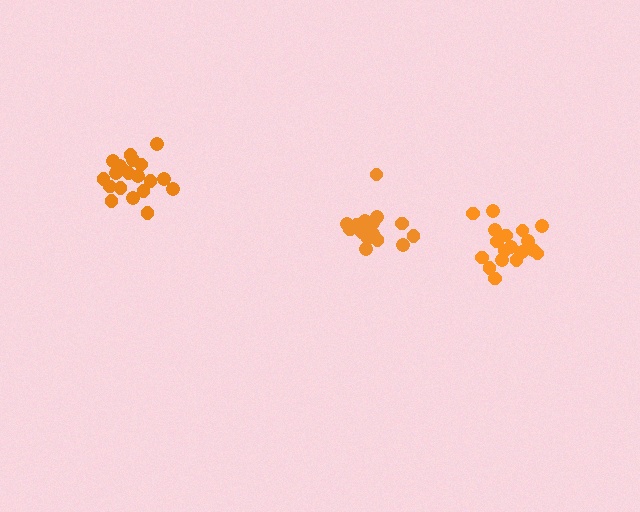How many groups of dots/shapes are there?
There are 3 groups.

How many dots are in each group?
Group 1: 17 dots, Group 2: 21 dots, Group 3: 18 dots (56 total).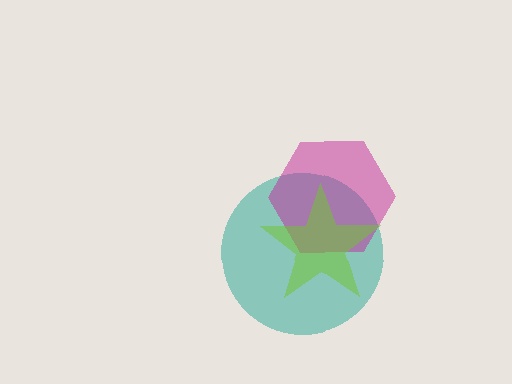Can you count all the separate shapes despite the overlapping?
Yes, there are 3 separate shapes.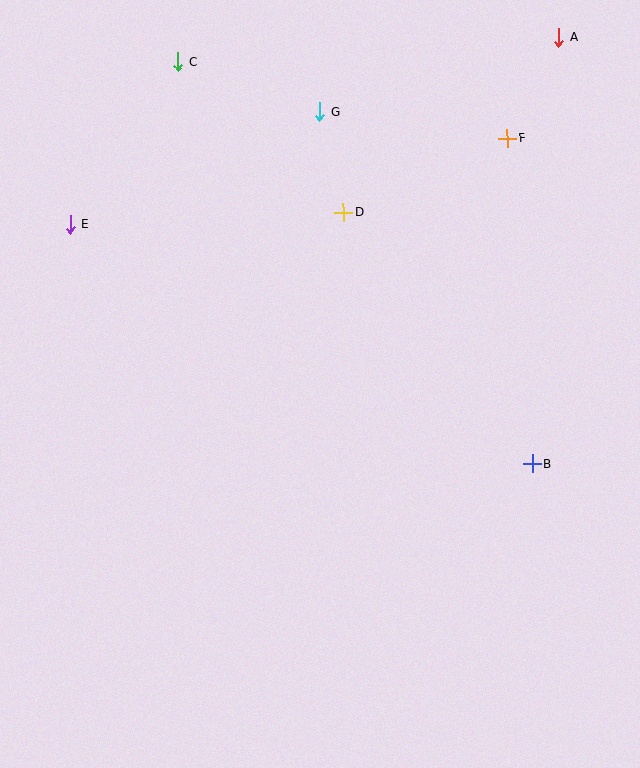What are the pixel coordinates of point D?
Point D is at (343, 212).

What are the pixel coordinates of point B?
Point B is at (532, 464).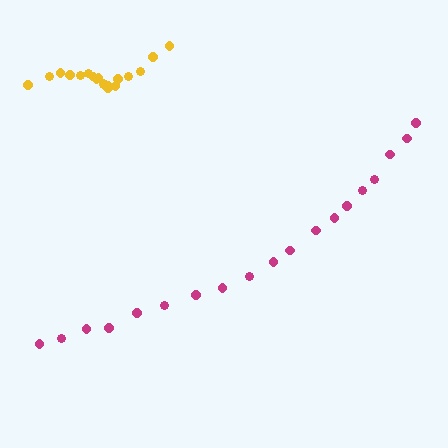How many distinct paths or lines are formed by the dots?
There are 2 distinct paths.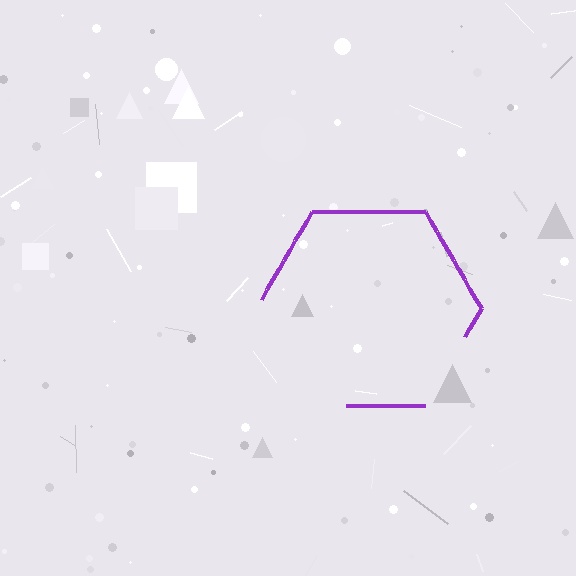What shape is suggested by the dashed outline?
The dashed outline suggests a hexagon.